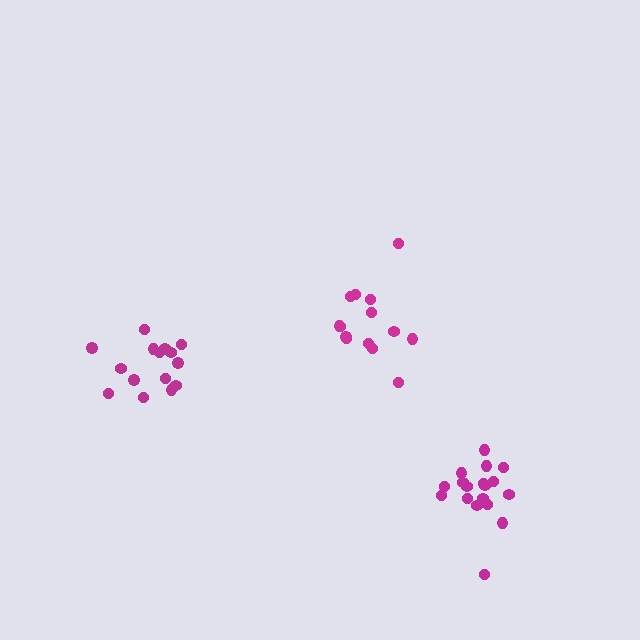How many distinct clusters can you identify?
There are 3 distinct clusters.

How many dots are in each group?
Group 1: 14 dots, Group 2: 18 dots, Group 3: 15 dots (47 total).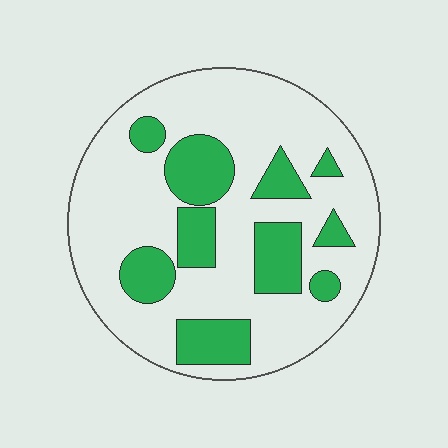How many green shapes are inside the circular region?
10.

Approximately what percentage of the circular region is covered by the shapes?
Approximately 25%.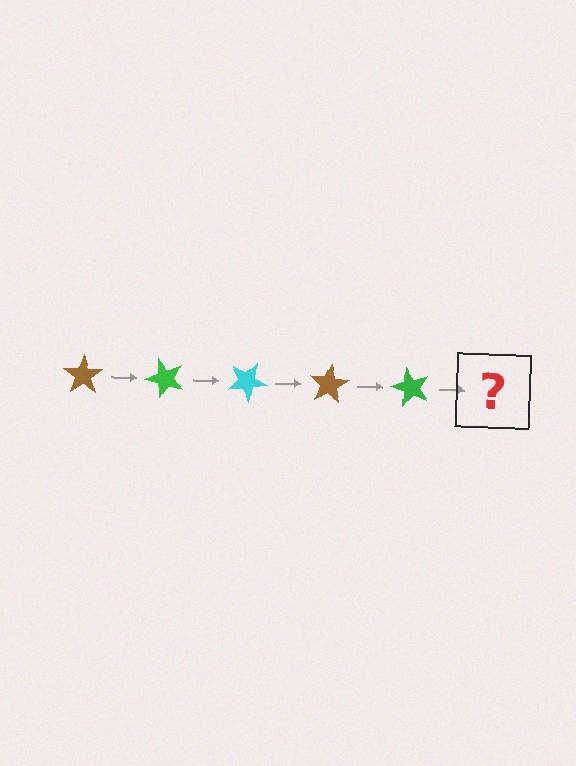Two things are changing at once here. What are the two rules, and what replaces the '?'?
The two rules are that it rotates 50 degrees each step and the color cycles through brown, green, and cyan. The '?' should be a cyan star, rotated 250 degrees from the start.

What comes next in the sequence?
The next element should be a cyan star, rotated 250 degrees from the start.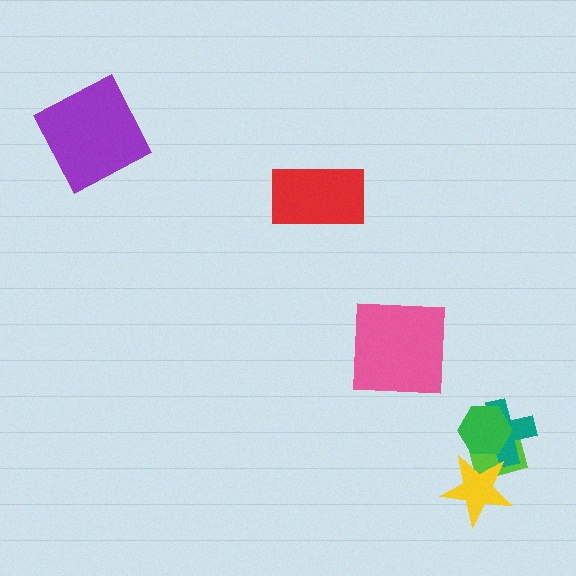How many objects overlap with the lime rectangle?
3 objects overlap with the lime rectangle.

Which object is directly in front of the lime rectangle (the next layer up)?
The teal cross is directly in front of the lime rectangle.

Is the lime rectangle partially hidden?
Yes, it is partially covered by another shape.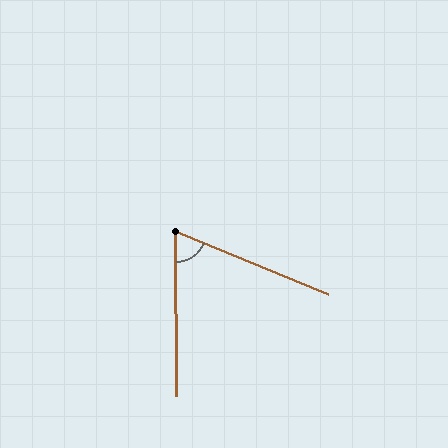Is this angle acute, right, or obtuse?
It is acute.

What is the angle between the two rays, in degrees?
Approximately 67 degrees.